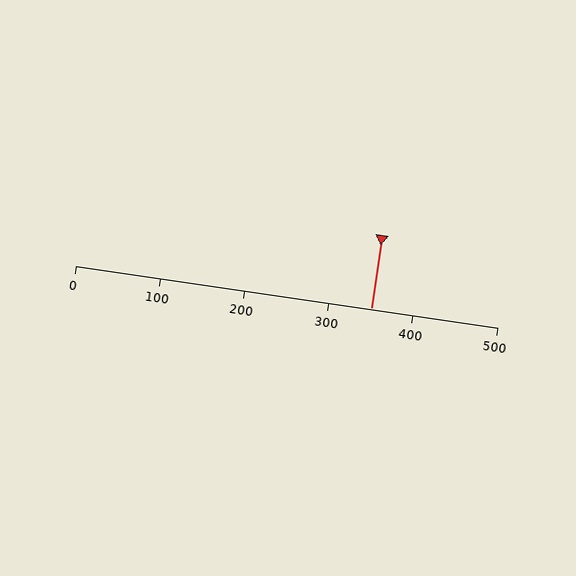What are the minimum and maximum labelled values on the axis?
The axis runs from 0 to 500.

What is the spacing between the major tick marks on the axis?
The major ticks are spaced 100 apart.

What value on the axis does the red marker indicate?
The marker indicates approximately 350.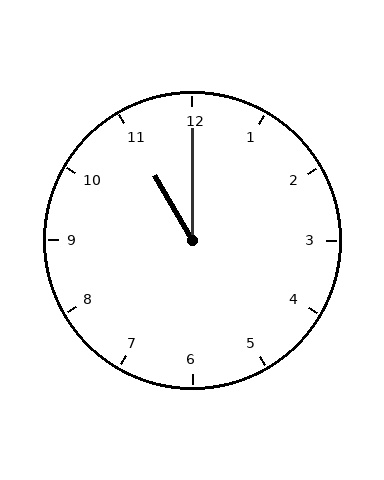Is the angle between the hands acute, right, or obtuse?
It is acute.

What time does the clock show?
11:00.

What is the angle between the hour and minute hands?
Approximately 30 degrees.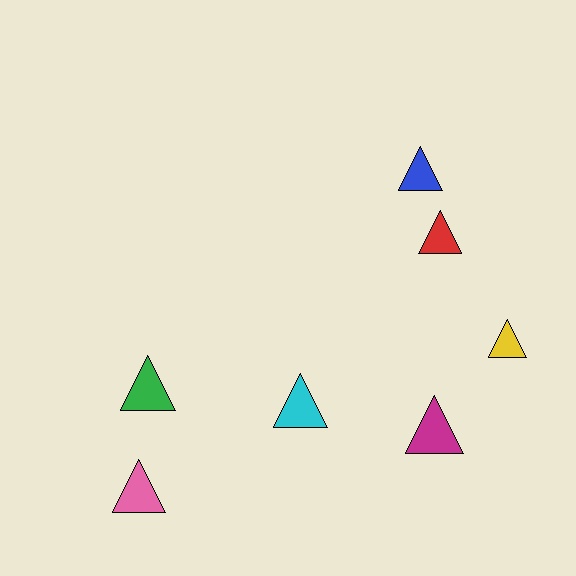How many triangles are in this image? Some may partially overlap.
There are 7 triangles.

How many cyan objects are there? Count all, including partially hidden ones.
There is 1 cyan object.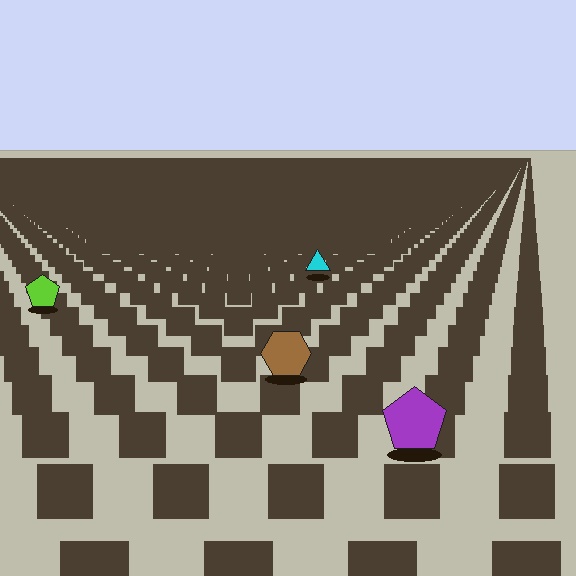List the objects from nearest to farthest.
From nearest to farthest: the purple pentagon, the brown hexagon, the lime pentagon, the cyan triangle.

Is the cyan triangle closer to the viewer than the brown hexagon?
No. The brown hexagon is closer — you can tell from the texture gradient: the ground texture is coarser near it.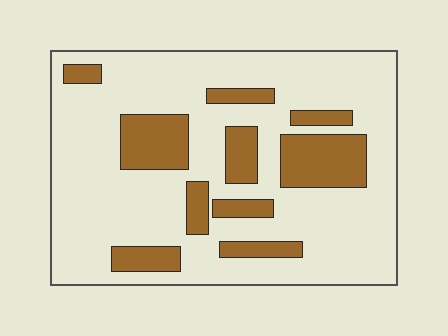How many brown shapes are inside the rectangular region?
10.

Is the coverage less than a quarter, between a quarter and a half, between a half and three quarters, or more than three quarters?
Less than a quarter.